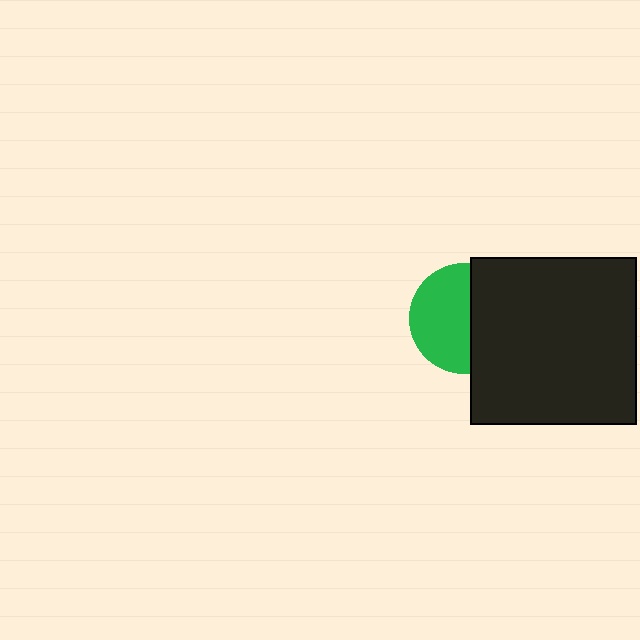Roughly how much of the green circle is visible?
About half of it is visible (roughly 56%).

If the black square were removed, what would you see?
You would see the complete green circle.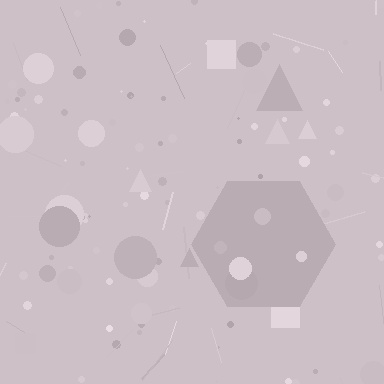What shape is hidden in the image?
A hexagon is hidden in the image.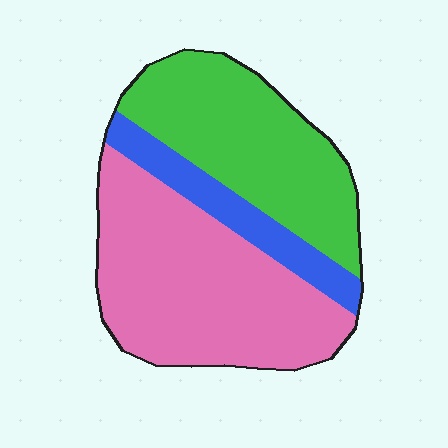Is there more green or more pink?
Pink.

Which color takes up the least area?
Blue, at roughly 15%.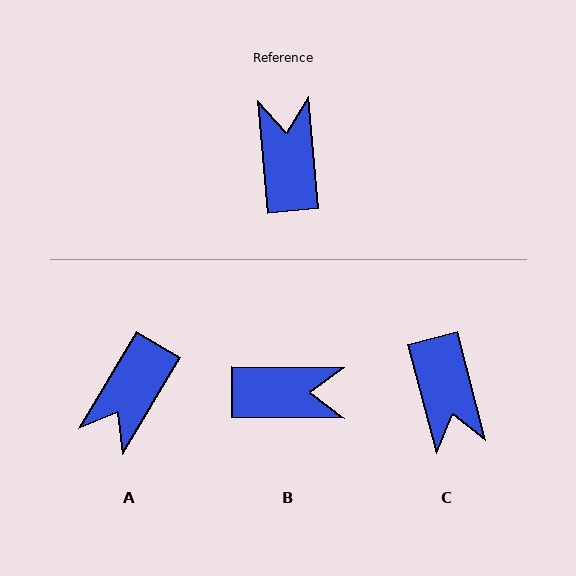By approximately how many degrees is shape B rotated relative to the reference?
Approximately 95 degrees clockwise.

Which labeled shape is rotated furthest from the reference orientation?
C, about 170 degrees away.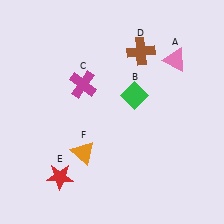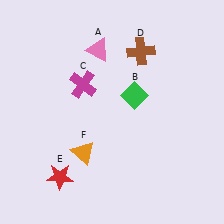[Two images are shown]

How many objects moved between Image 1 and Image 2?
1 object moved between the two images.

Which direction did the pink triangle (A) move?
The pink triangle (A) moved left.